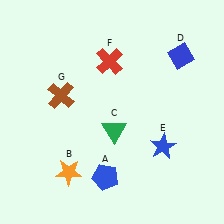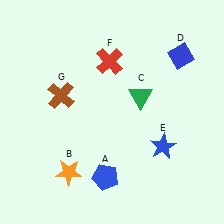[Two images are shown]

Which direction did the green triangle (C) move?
The green triangle (C) moved up.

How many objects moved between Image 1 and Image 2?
1 object moved between the two images.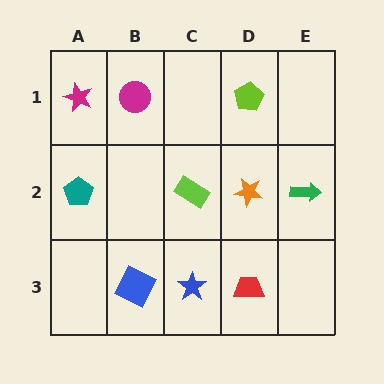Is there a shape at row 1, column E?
No, that cell is empty.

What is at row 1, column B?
A magenta circle.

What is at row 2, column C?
A lime rectangle.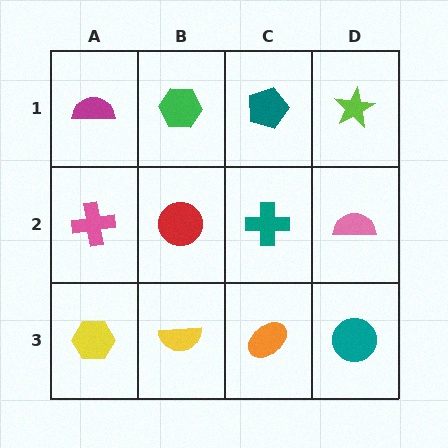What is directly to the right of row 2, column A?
A red circle.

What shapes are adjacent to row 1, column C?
A teal cross (row 2, column C), a green hexagon (row 1, column B), a lime star (row 1, column D).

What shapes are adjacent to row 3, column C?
A teal cross (row 2, column C), a yellow semicircle (row 3, column B), a teal circle (row 3, column D).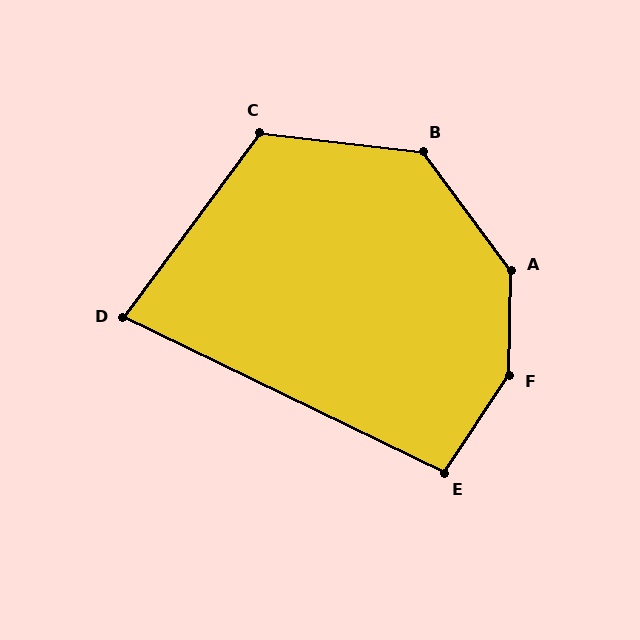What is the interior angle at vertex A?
Approximately 143 degrees (obtuse).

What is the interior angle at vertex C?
Approximately 120 degrees (obtuse).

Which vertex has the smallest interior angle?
D, at approximately 79 degrees.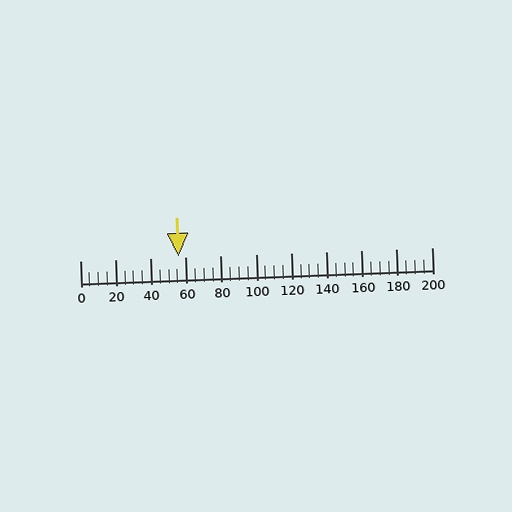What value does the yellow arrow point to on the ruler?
The yellow arrow points to approximately 56.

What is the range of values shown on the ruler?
The ruler shows values from 0 to 200.